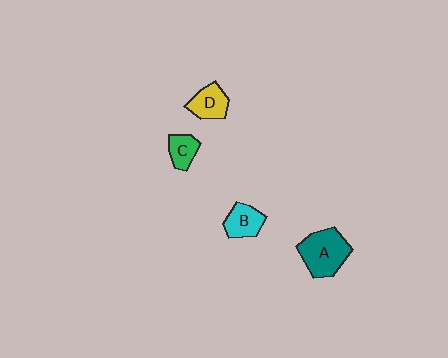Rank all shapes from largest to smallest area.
From largest to smallest: A (teal), D (yellow), B (cyan), C (green).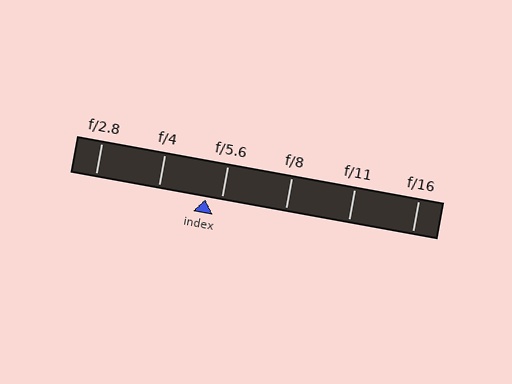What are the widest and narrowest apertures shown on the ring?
The widest aperture shown is f/2.8 and the narrowest is f/16.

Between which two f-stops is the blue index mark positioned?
The index mark is between f/4 and f/5.6.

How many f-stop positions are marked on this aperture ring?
There are 6 f-stop positions marked.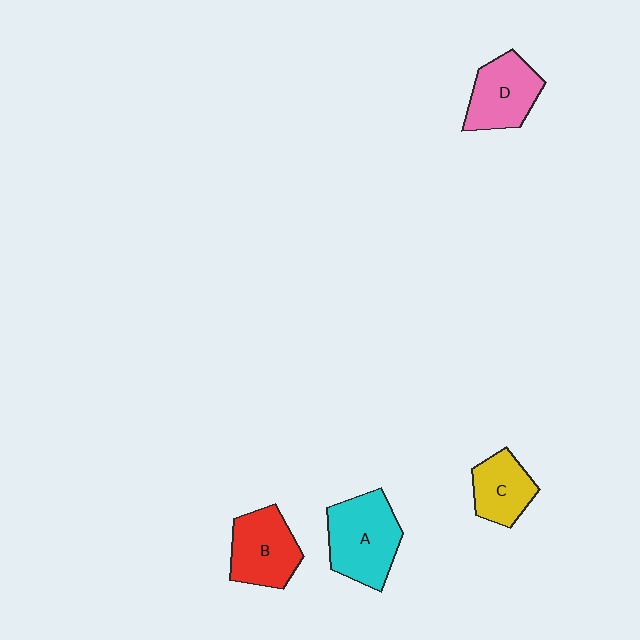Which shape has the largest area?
Shape A (cyan).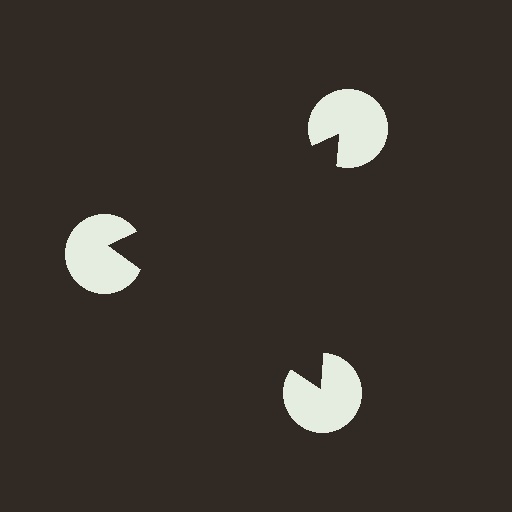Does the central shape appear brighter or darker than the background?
It typically appears slightly darker than the background, even though no actual brightness change is drawn.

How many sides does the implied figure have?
3 sides.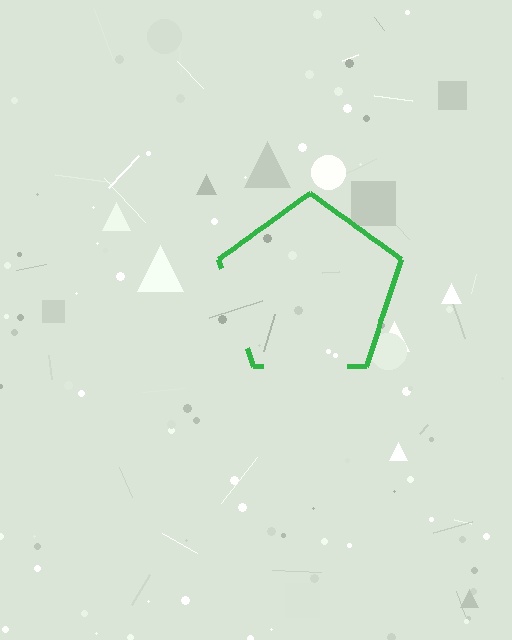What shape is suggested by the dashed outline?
The dashed outline suggests a pentagon.